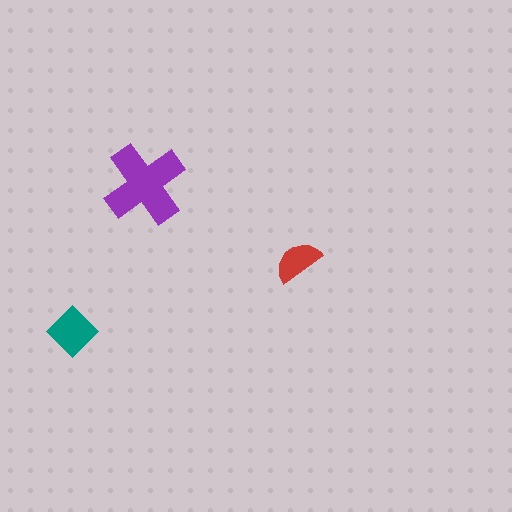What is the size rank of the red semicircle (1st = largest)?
3rd.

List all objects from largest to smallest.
The purple cross, the teal diamond, the red semicircle.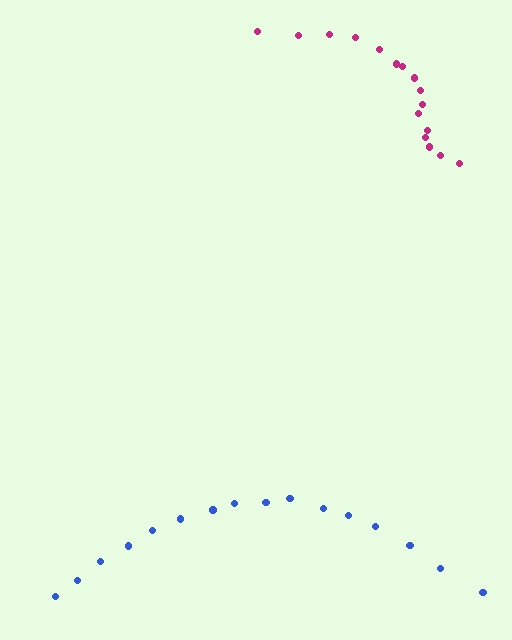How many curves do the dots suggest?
There are 2 distinct paths.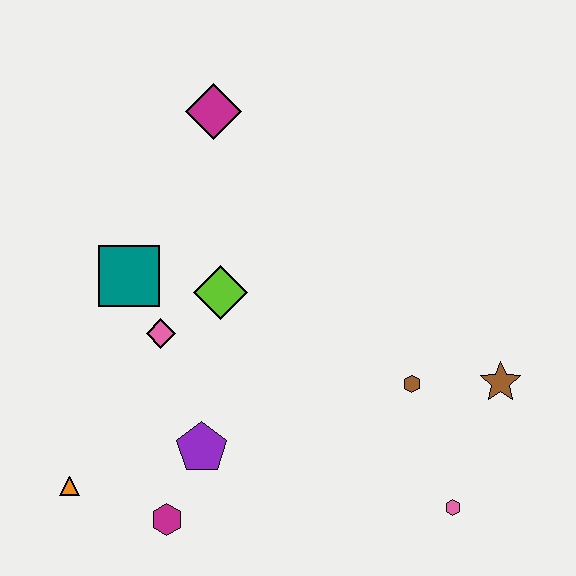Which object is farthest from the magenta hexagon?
The magenta diamond is farthest from the magenta hexagon.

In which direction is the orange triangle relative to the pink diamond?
The orange triangle is below the pink diamond.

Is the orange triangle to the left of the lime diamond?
Yes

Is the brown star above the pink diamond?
No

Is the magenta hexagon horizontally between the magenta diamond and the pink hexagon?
No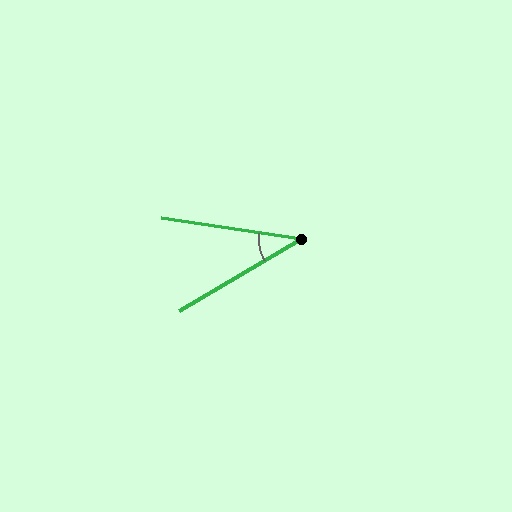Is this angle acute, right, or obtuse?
It is acute.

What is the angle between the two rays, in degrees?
Approximately 39 degrees.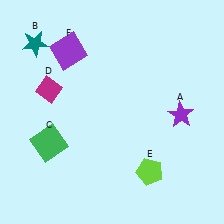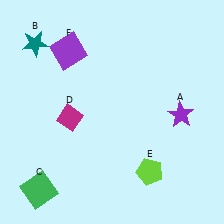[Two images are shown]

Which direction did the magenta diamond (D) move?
The magenta diamond (D) moved down.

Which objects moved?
The objects that moved are: the green square (C), the magenta diamond (D).